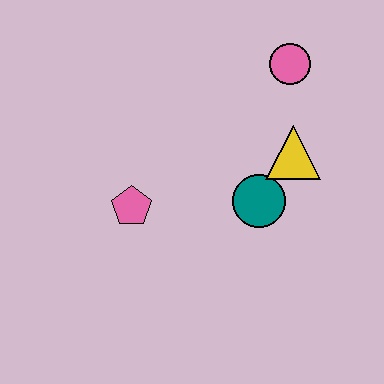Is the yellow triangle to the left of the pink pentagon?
No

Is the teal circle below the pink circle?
Yes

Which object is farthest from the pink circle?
The pink pentagon is farthest from the pink circle.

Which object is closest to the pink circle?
The yellow triangle is closest to the pink circle.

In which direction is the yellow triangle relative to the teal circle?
The yellow triangle is above the teal circle.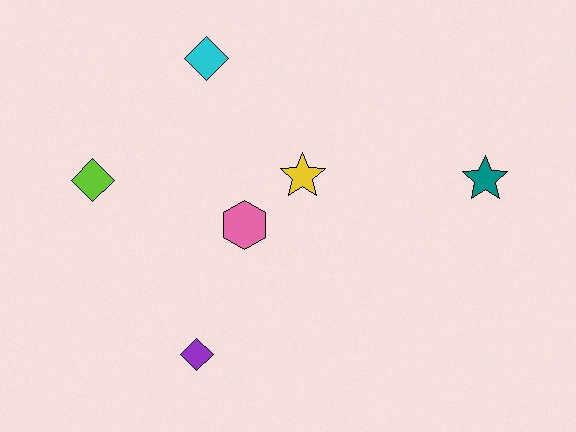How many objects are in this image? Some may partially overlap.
There are 6 objects.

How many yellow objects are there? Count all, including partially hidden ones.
There is 1 yellow object.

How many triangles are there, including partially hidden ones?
There are no triangles.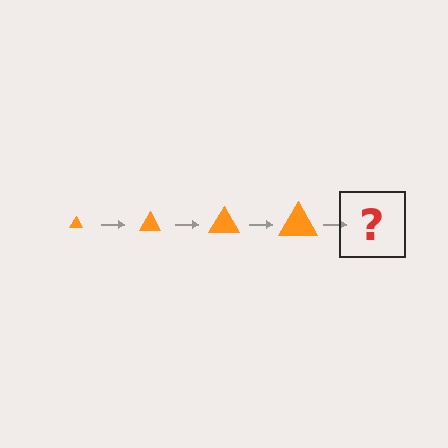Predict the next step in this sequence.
The next step is an orange triangle, larger than the previous one.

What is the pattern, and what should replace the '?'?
The pattern is that the triangle gets progressively larger each step. The '?' should be an orange triangle, larger than the previous one.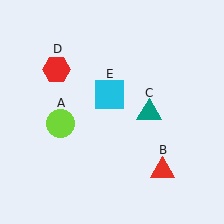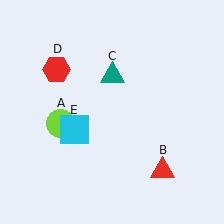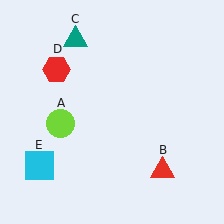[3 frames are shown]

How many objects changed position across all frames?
2 objects changed position: teal triangle (object C), cyan square (object E).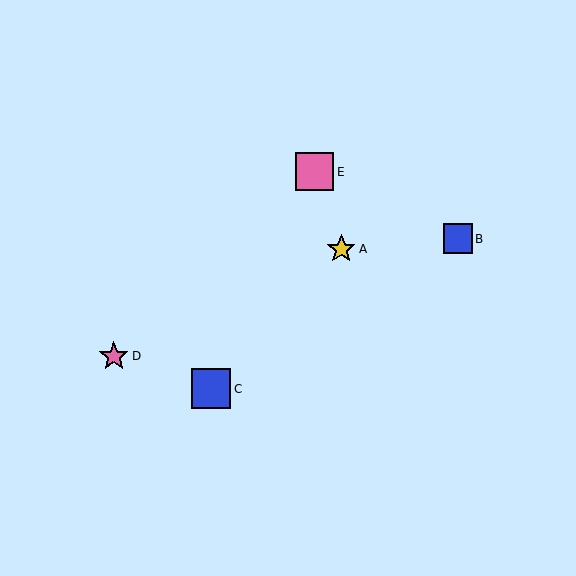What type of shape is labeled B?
Shape B is a blue square.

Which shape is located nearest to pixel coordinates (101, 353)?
The pink star (labeled D) at (114, 356) is nearest to that location.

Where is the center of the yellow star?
The center of the yellow star is at (341, 249).